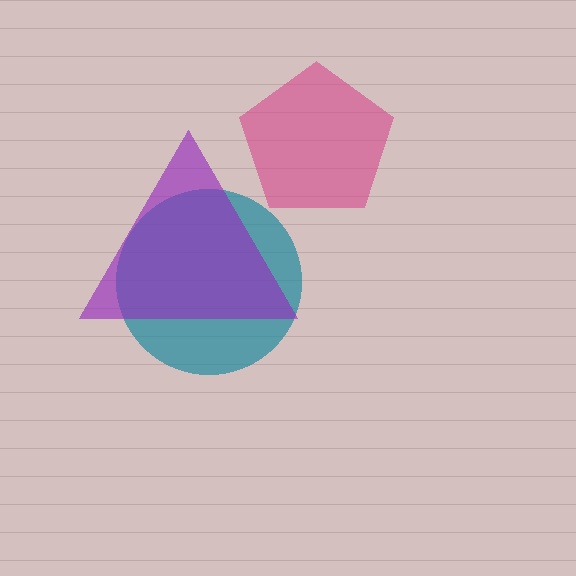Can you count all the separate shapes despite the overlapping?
Yes, there are 3 separate shapes.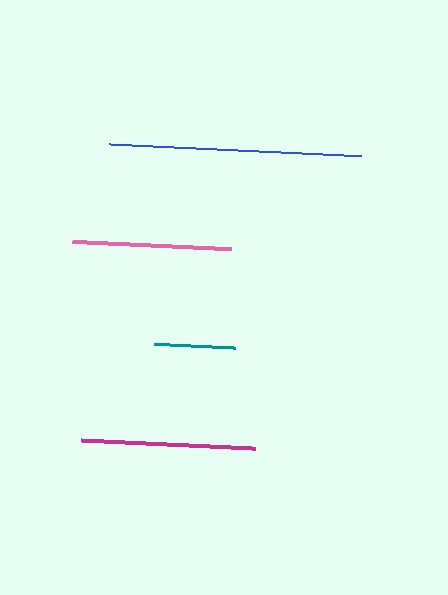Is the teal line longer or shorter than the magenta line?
The magenta line is longer than the teal line.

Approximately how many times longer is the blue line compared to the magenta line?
The blue line is approximately 1.5 times the length of the magenta line.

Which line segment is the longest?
The blue line is the longest at approximately 253 pixels.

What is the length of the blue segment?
The blue segment is approximately 253 pixels long.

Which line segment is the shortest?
The teal line is the shortest at approximately 80 pixels.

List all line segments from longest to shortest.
From longest to shortest: blue, magenta, pink, teal.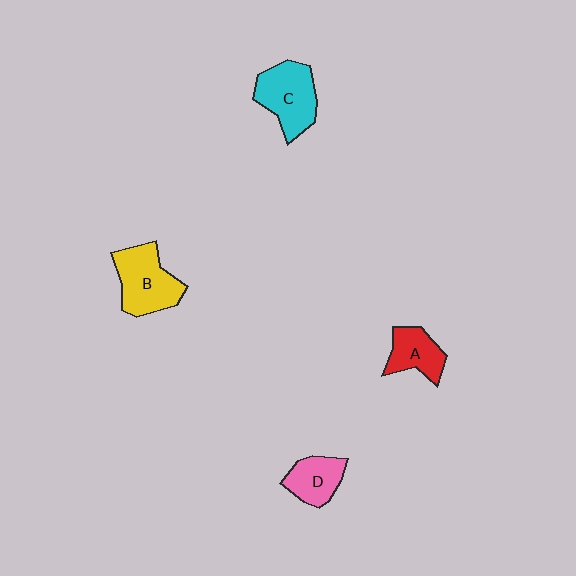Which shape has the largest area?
Shape B (yellow).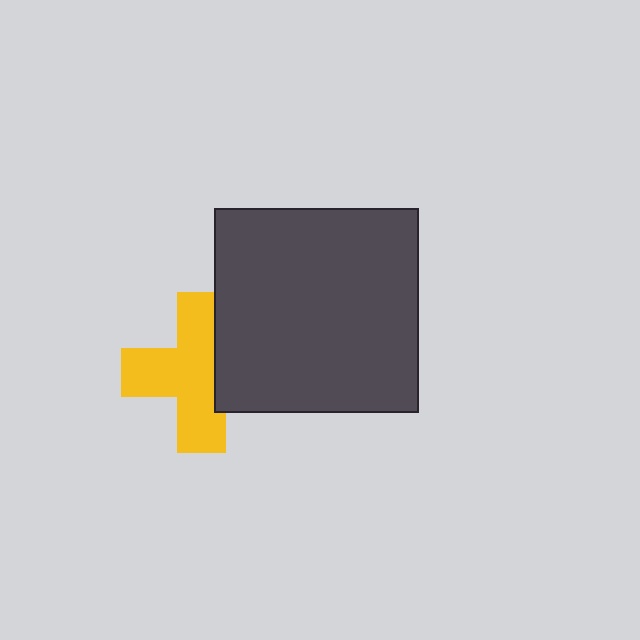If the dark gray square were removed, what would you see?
You would see the complete yellow cross.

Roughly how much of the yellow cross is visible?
Most of it is visible (roughly 68%).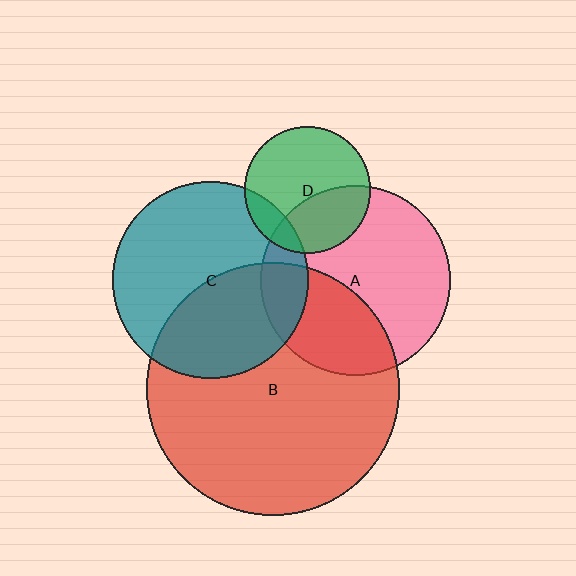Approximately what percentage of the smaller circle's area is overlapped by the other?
Approximately 40%.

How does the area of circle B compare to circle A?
Approximately 1.8 times.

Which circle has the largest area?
Circle B (red).